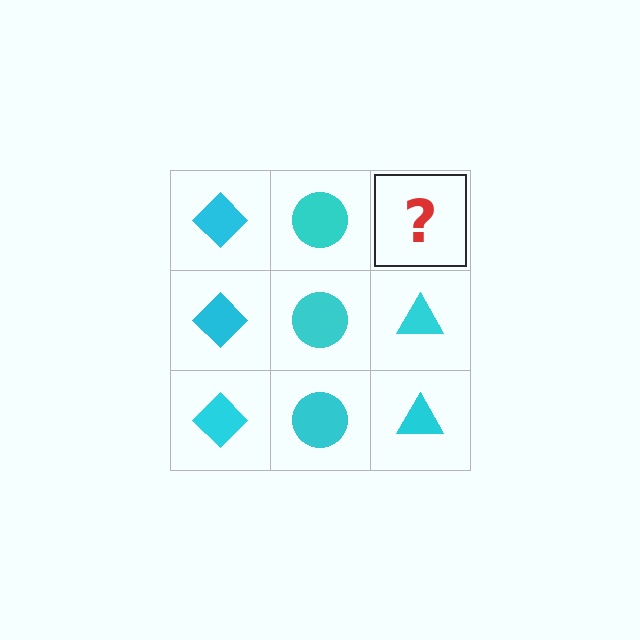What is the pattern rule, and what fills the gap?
The rule is that each column has a consistent shape. The gap should be filled with a cyan triangle.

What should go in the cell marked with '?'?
The missing cell should contain a cyan triangle.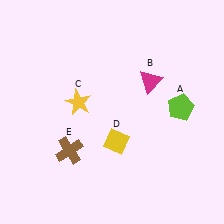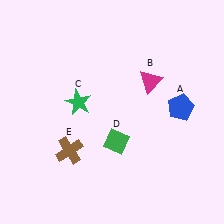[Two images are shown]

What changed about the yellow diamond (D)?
In Image 1, D is yellow. In Image 2, it changed to green.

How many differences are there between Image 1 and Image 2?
There are 3 differences between the two images.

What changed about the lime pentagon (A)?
In Image 1, A is lime. In Image 2, it changed to blue.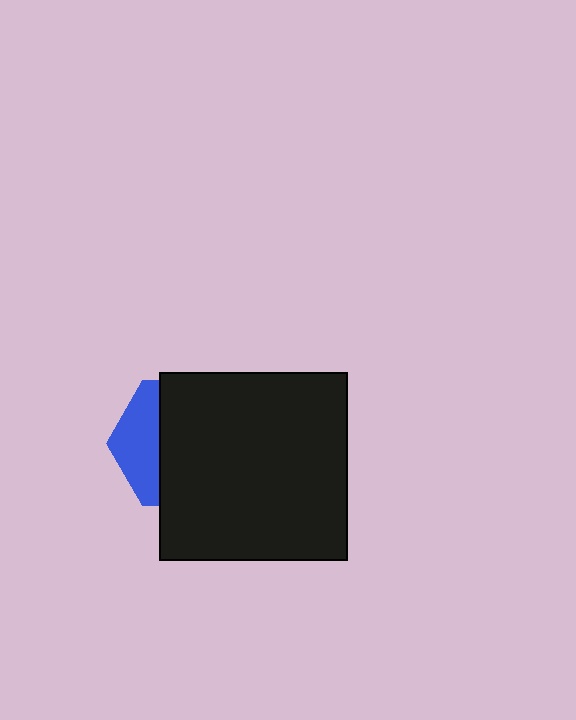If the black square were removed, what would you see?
You would see the complete blue hexagon.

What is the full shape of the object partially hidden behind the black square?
The partially hidden object is a blue hexagon.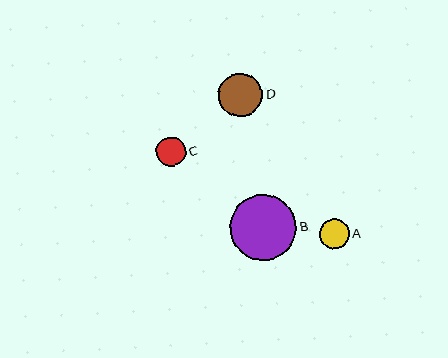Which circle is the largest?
Circle B is the largest with a size of approximately 66 pixels.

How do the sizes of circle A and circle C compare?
Circle A and circle C are approximately the same size.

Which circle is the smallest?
Circle C is the smallest with a size of approximately 29 pixels.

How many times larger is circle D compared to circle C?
Circle D is approximately 1.5 times the size of circle C.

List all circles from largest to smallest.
From largest to smallest: B, D, A, C.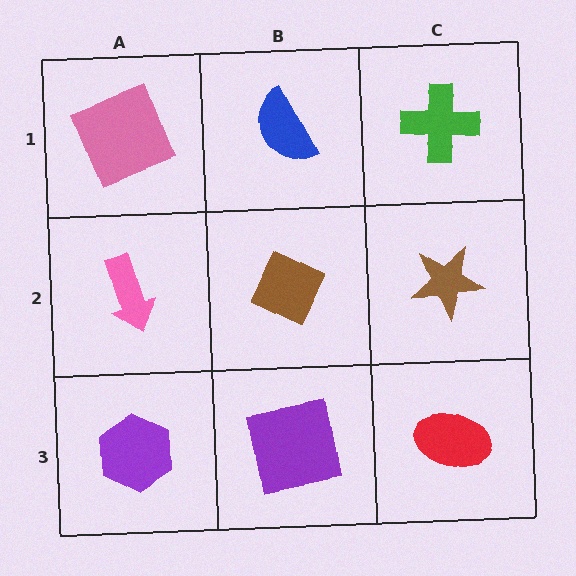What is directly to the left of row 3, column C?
A purple square.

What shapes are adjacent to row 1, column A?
A pink arrow (row 2, column A), a blue semicircle (row 1, column B).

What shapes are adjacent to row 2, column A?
A pink square (row 1, column A), a purple hexagon (row 3, column A), a brown diamond (row 2, column B).